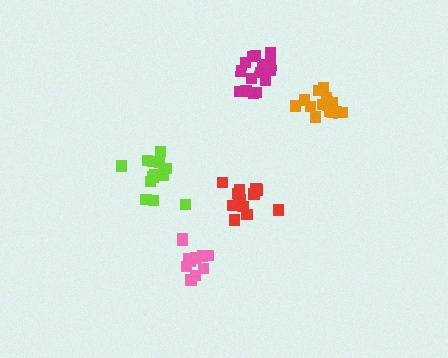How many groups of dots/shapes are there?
There are 5 groups.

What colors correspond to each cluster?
The clusters are colored: orange, lime, magenta, pink, red.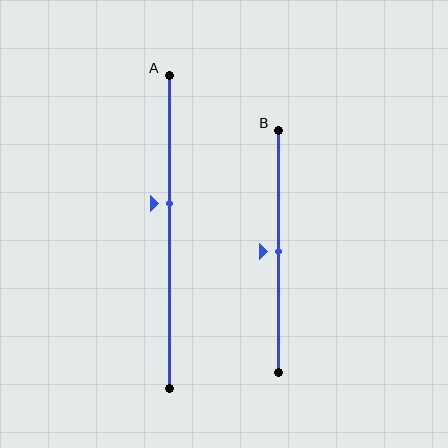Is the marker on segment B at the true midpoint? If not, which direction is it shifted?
Yes, the marker on segment B is at the true midpoint.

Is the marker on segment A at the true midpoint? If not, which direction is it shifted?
No, the marker on segment A is shifted upward by about 9% of the segment length.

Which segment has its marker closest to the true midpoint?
Segment B has its marker closest to the true midpoint.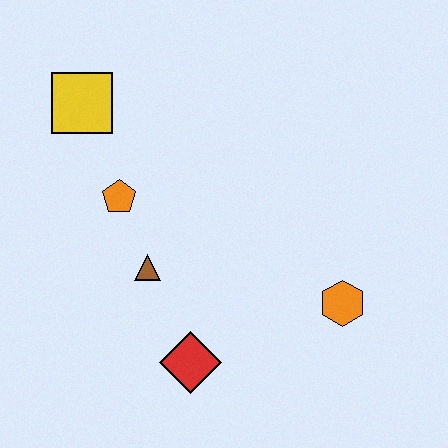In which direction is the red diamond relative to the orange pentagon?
The red diamond is below the orange pentagon.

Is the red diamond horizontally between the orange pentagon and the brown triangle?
No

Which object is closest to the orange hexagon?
The red diamond is closest to the orange hexagon.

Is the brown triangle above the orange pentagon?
No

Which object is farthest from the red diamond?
The yellow square is farthest from the red diamond.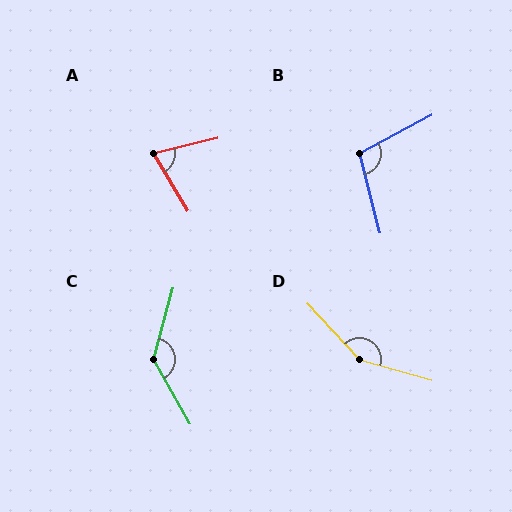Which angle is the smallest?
A, at approximately 72 degrees.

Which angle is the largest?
D, at approximately 149 degrees.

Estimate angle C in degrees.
Approximately 135 degrees.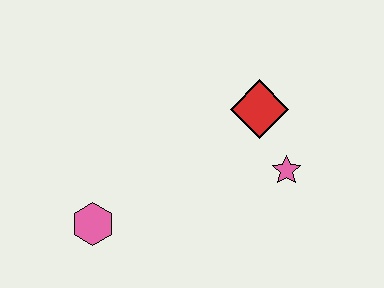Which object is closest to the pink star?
The red diamond is closest to the pink star.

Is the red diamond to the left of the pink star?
Yes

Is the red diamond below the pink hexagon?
No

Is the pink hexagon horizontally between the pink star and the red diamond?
No